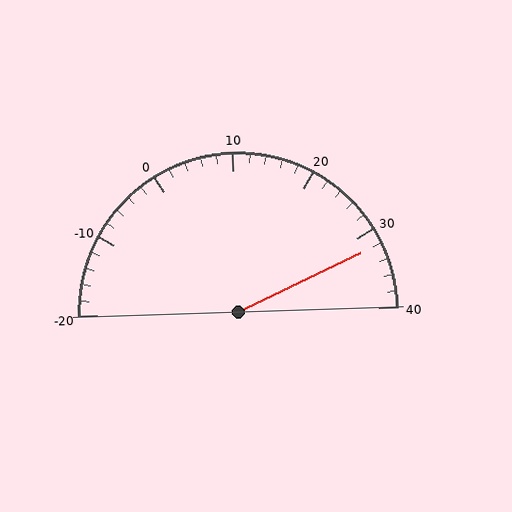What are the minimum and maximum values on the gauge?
The gauge ranges from -20 to 40.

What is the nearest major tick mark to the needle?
The nearest major tick mark is 30.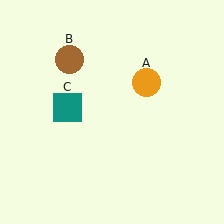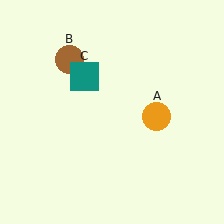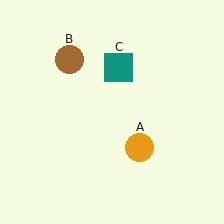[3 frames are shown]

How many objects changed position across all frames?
2 objects changed position: orange circle (object A), teal square (object C).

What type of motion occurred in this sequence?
The orange circle (object A), teal square (object C) rotated clockwise around the center of the scene.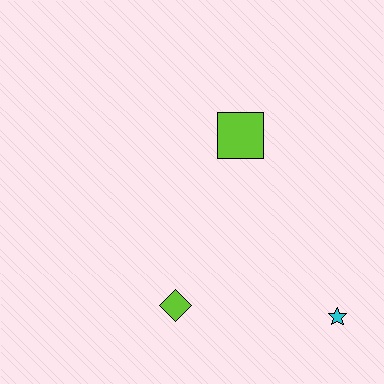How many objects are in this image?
There are 3 objects.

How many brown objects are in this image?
There are no brown objects.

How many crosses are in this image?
There are no crosses.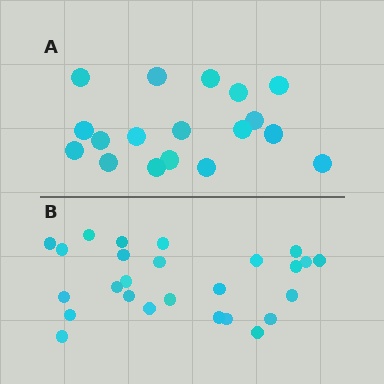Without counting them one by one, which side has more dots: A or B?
Region B (the bottom region) has more dots.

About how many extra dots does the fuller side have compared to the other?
Region B has roughly 8 or so more dots than region A.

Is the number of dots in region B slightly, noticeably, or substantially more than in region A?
Region B has noticeably more, but not dramatically so. The ratio is roughly 1.4 to 1.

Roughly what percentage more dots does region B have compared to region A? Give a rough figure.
About 45% more.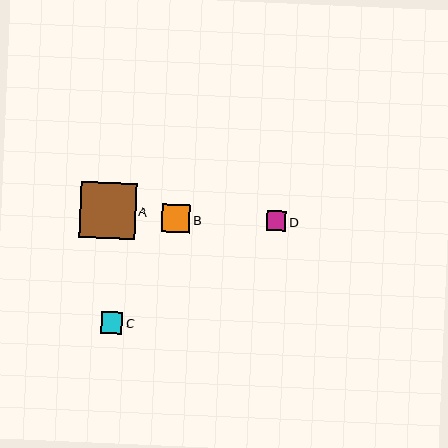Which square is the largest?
Square A is the largest with a size of approximately 56 pixels.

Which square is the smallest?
Square D is the smallest with a size of approximately 19 pixels.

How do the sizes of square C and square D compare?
Square C and square D are approximately the same size.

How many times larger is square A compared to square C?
Square A is approximately 2.6 times the size of square C.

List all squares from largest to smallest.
From largest to smallest: A, B, C, D.